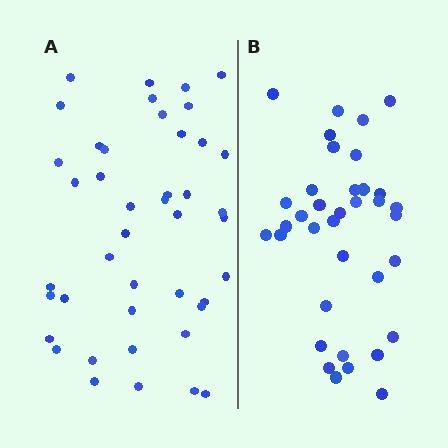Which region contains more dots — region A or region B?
Region A (the left region) has more dots.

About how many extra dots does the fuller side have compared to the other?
Region A has roughly 8 or so more dots than region B.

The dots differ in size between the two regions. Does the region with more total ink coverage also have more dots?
No. Region B has more total ink coverage because its dots are larger, but region A actually contains more individual dots. Total area can be misleading — the number of items is what matters here.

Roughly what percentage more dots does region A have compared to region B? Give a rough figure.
About 20% more.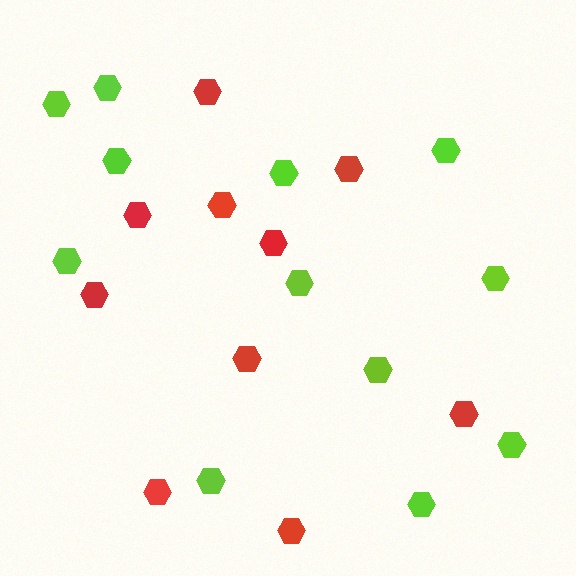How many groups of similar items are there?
There are 2 groups: one group of lime hexagons (12) and one group of red hexagons (10).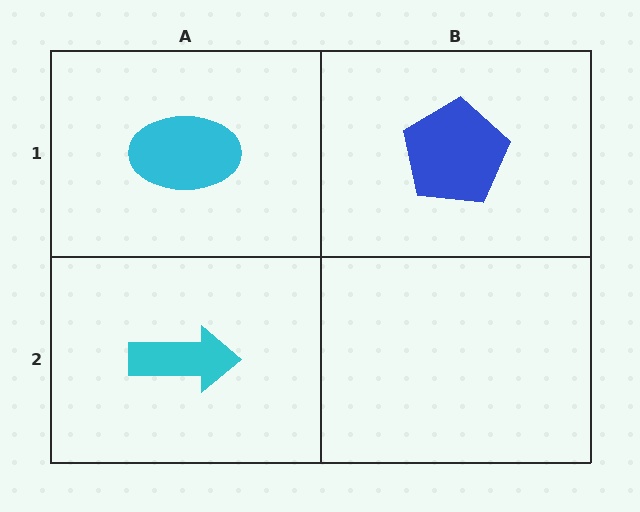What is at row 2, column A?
A cyan arrow.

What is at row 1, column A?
A cyan ellipse.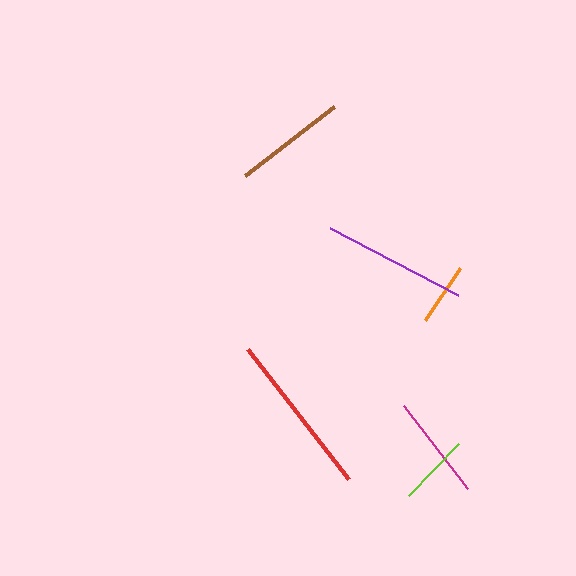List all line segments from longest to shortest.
From longest to shortest: red, purple, brown, magenta, lime, orange.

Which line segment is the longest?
The red line is the longest at approximately 164 pixels.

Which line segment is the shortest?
The orange line is the shortest at approximately 63 pixels.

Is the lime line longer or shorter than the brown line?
The brown line is longer than the lime line.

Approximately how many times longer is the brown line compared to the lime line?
The brown line is approximately 1.6 times the length of the lime line.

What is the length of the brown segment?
The brown segment is approximately 113 pixels long.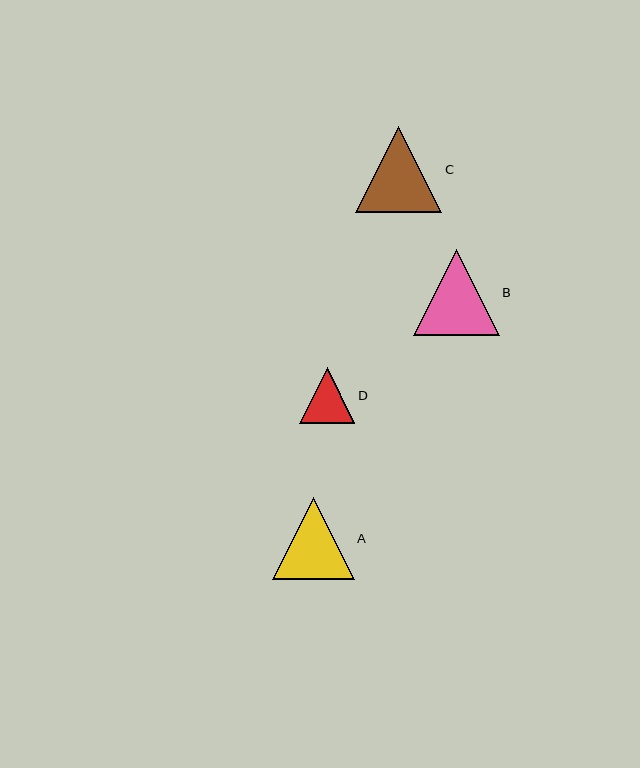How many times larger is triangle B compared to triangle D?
Triangle B is approximately 1.5 times the size of triangle D.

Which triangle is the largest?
Triangle C is the largest with a size of approximately 86 pixels.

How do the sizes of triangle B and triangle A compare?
Triangle B and triangle A are approximately the same size.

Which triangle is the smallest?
Triangle D is the smallest with a size of approximately 56 pixels.